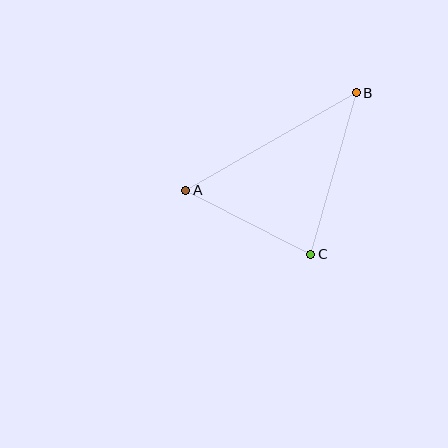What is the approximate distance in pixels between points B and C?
The distance between B and C is approximately 168 pixels.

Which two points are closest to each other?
Points A and C are closest to each other.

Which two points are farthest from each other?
Points A and B are farthest from each other.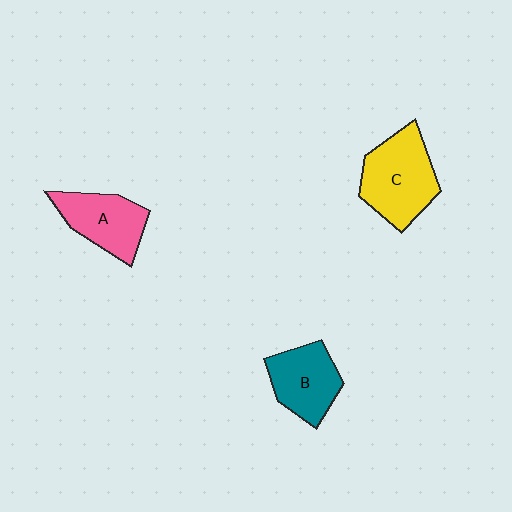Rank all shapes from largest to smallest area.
From largest to smallest: C (yellow), A (pink), B (teal).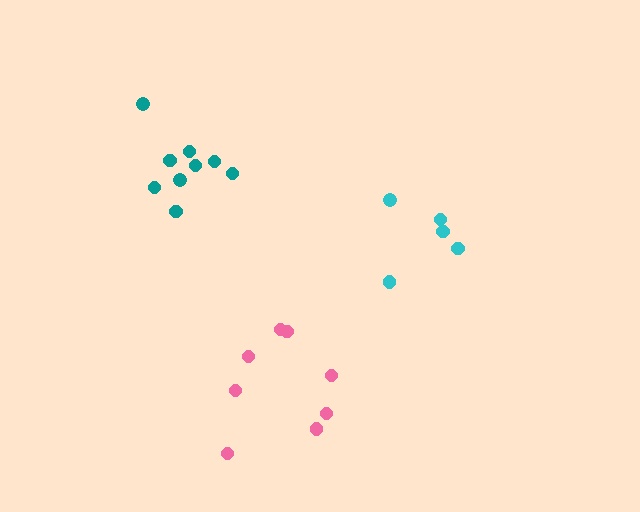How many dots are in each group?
Group 1: 8 dots, Group 2: 9 dots, Group 3: 5 dots (22 total).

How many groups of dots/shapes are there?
There are 3 groups.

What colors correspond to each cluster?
The clusters are colored: pink, teal, cyan.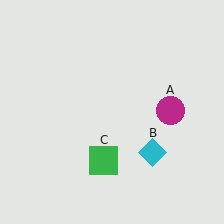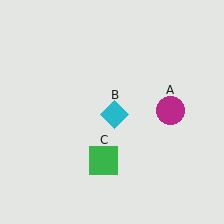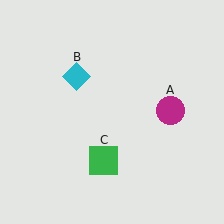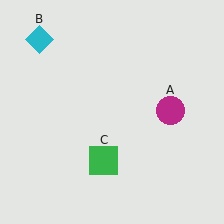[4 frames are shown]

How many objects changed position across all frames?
1 object changed position: cyan diamond (object B).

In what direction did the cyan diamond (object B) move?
The cyan diamond (object B) moved up and to the left.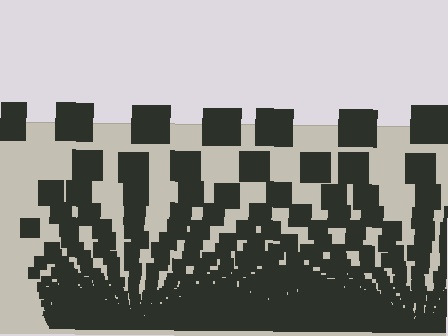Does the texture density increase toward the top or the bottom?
Density increases toward the bottom.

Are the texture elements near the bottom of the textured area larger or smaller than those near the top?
Smaller. The gradient is inverted — elements near the bottom are smaller and denser.